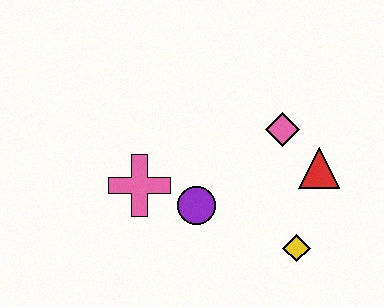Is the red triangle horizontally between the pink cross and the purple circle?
No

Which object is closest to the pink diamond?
The red triangle is closest to the pink diamond.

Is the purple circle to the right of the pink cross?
Yes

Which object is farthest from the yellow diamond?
The pink cross is farthest from the yellow diamond.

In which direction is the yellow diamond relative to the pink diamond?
The yellow diamond is below the pink diamond.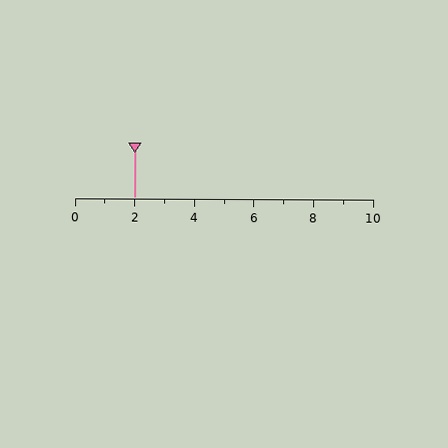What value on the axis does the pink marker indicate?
The marker indicates approximately 2.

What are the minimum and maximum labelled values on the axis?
The axis runs from 0 to 10.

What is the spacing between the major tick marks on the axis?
The major ticks are spaced 2 apart.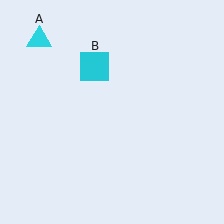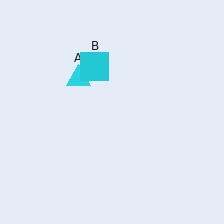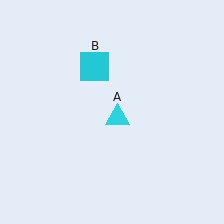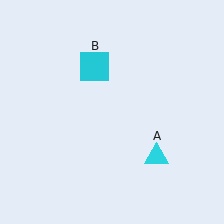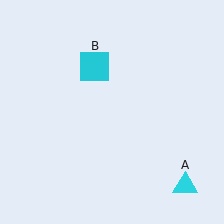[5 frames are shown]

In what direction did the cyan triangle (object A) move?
The cyan triangle (object A) moved down and to the right.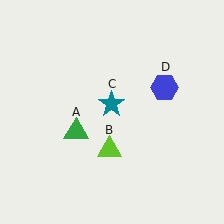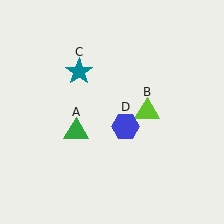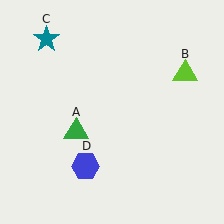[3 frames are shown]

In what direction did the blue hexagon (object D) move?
The blue hexagon (object D) moved down and to the left.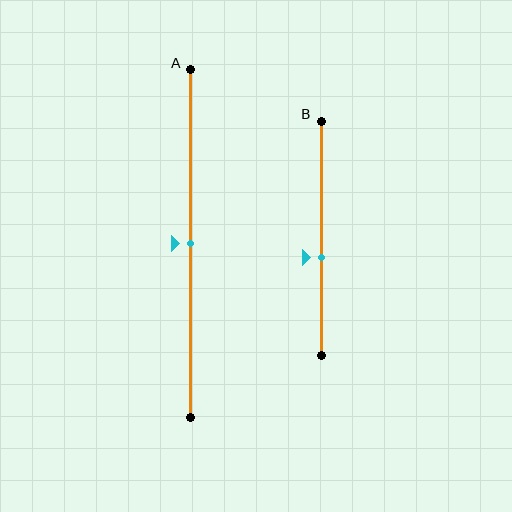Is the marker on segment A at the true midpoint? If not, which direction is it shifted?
Yes, the marker on segment A is at the true midpoint.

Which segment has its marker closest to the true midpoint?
Segment A has its marker closest to the true midpoint.